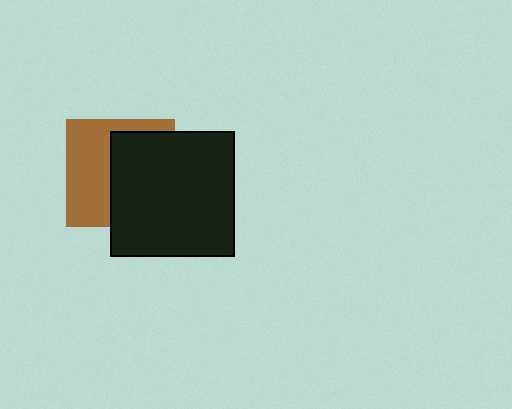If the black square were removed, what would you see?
You would see the complete brown square.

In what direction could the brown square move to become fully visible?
The brown square could move left. That would shift it out from behind the black square entirely.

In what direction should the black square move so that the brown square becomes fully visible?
The black square should move right. That is the shortest direction to clear the overlap and leave the brown square fully visible.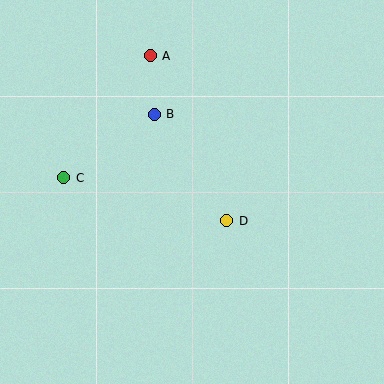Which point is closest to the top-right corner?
Point A is closest to the top-right corner.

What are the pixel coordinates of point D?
Point D is at (227, 221).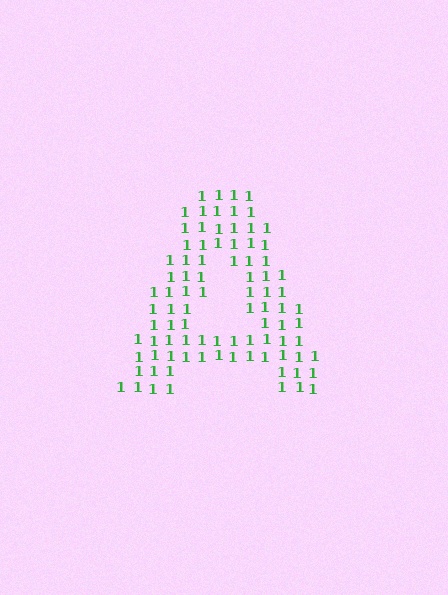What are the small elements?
The small elements are digit 1's.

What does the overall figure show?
The overall figure shows the letter A.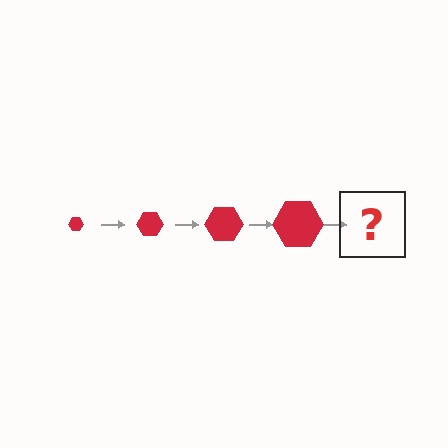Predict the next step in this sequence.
The next step is a red hexagon, larger than the previous one.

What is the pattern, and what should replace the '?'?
The pattern is that the hexagon gets progressively larger each step. The '?' should be a red hexagon, larger than the previous one.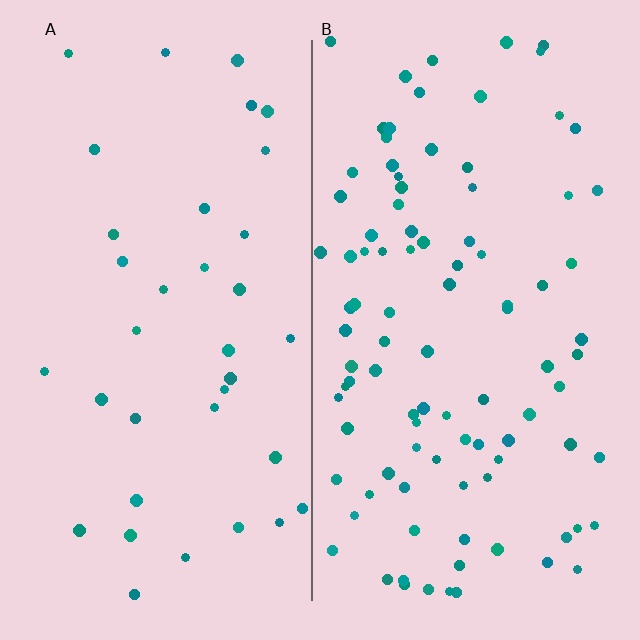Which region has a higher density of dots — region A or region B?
B (the right).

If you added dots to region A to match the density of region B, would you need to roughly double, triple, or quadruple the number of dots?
Approximately triple.